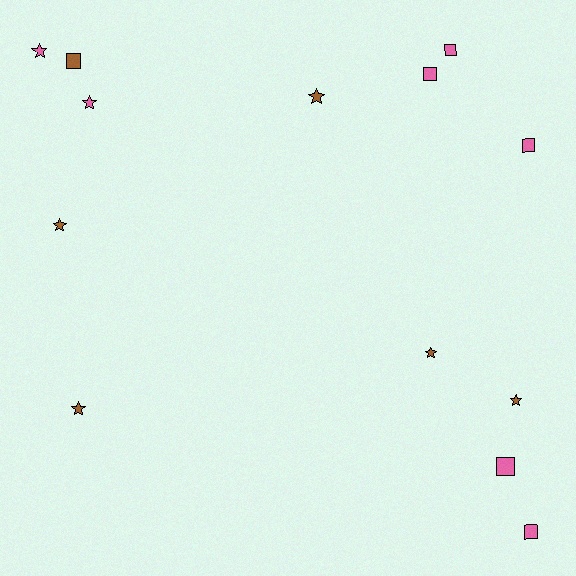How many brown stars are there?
There are 5 brown stars.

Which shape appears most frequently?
Star, with 7 objects.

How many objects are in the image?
There are 13 objects.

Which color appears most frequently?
Pink, with 7 objects.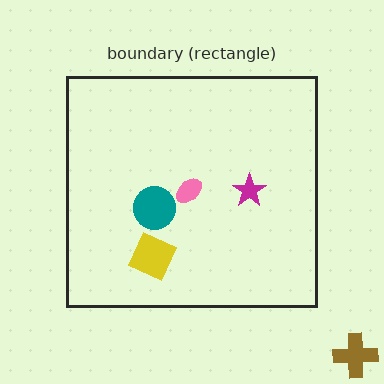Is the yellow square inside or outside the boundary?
Inside.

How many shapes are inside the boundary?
4 inside, 1 outside.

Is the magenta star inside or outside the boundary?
Inside.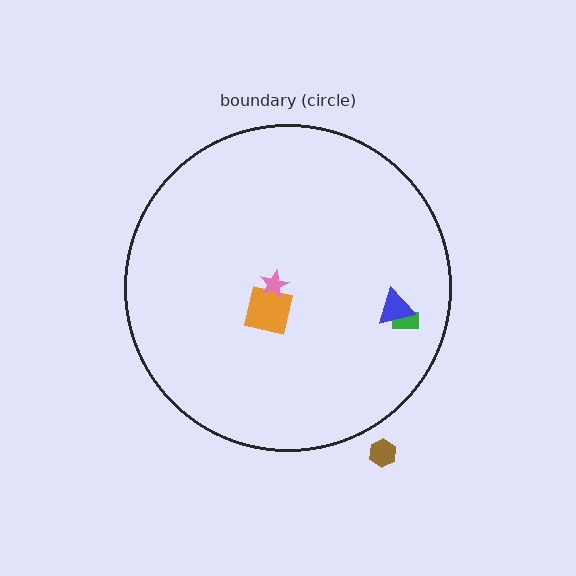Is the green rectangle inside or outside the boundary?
Inside.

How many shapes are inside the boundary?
4 inside, 1 outside.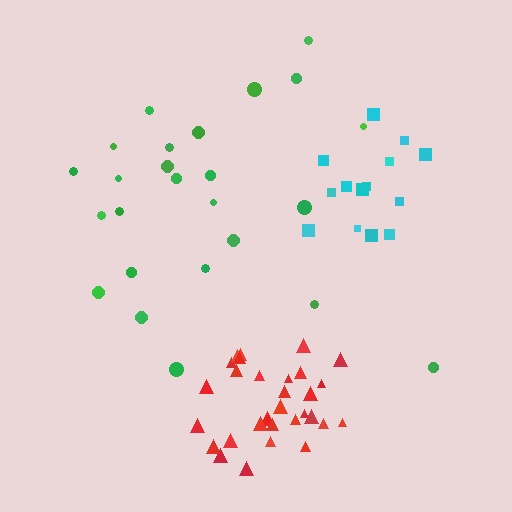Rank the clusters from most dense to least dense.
red, cyan, green.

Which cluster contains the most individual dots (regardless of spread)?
Red (30).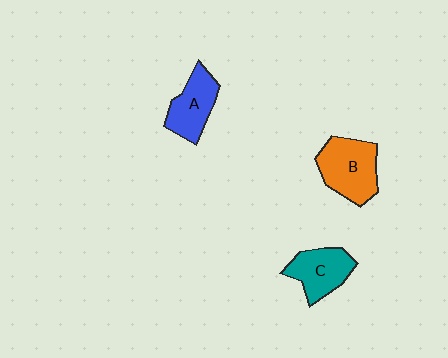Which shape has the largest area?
Shape B (orange).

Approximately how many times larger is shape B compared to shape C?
Approximately 1.3 times.